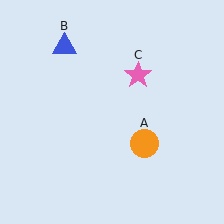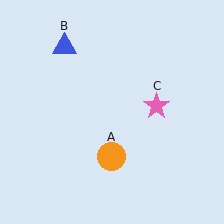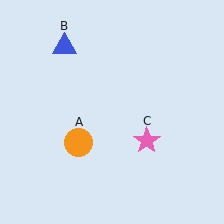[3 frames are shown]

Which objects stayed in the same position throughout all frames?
Blue triangle (object B) remained stationary.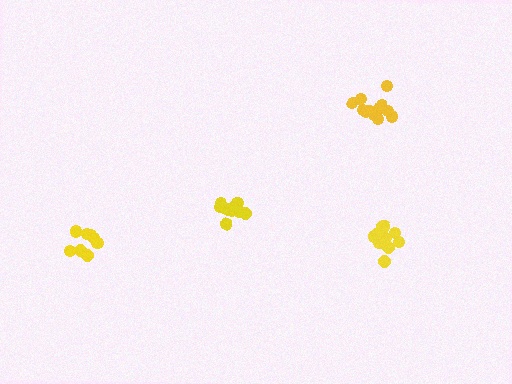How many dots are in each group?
Group 1: 13 dots, Group 2: 10 dots, Group 3: 9 dots, Group 4: 8 dots (40 total).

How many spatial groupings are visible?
There are 4 spatial groupings.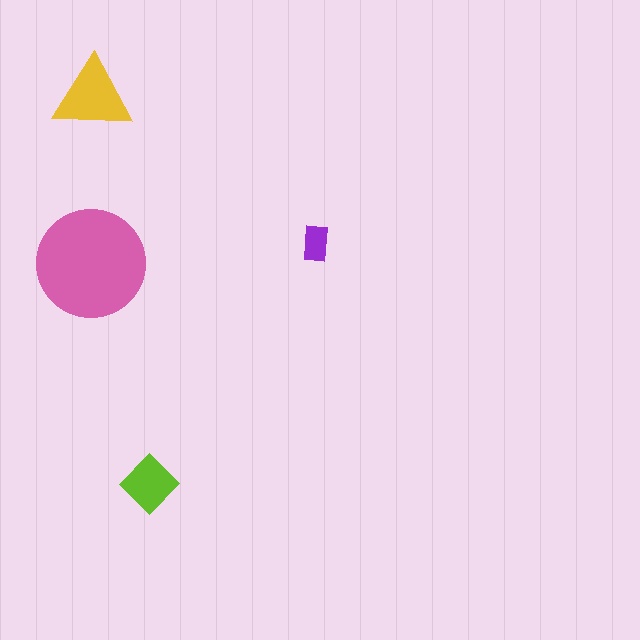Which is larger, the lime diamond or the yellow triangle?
The yellow triangle.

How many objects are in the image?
There are 4 objects in the image.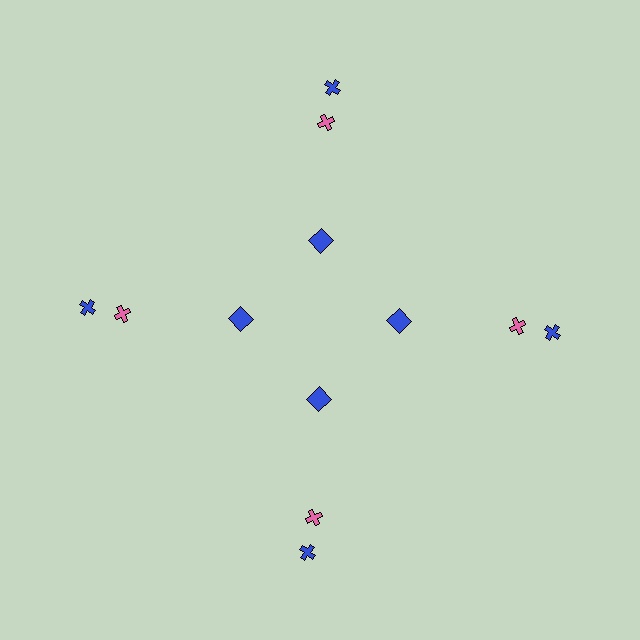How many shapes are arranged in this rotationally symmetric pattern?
There are 12 shapes, arranged in 4 groups of 3.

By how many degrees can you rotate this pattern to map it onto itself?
The pattern maps onto itself every 90 degrees of rotation.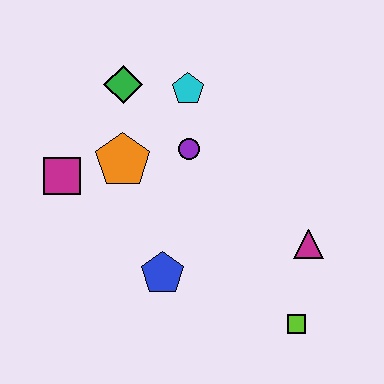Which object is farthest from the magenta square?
The lime square is farthest from the magenta square.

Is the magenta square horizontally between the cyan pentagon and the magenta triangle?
No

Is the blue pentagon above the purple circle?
No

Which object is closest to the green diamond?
The cyan pentagon is closest to the green diamond.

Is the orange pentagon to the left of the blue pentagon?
Yes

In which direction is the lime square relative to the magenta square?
The lime square is to the right of the magenta square.